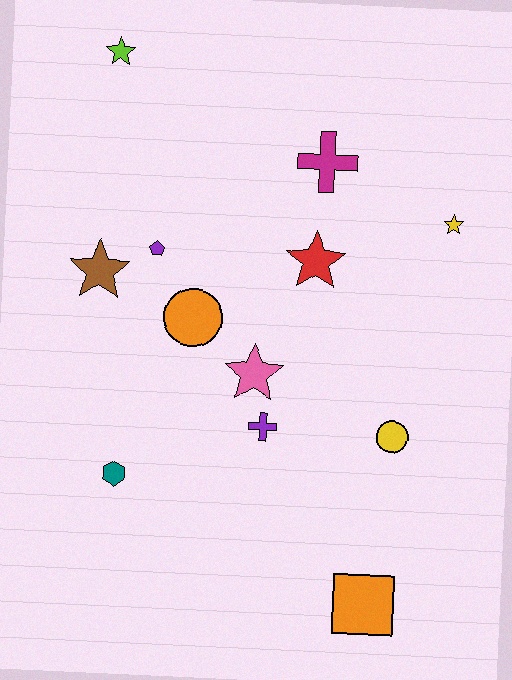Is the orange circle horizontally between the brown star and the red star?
Yes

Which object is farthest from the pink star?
The lime star is farthest from the pink star.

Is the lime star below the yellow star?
No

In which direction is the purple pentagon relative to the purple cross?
The purple pentagon is above the purple cross.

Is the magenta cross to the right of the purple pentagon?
Yes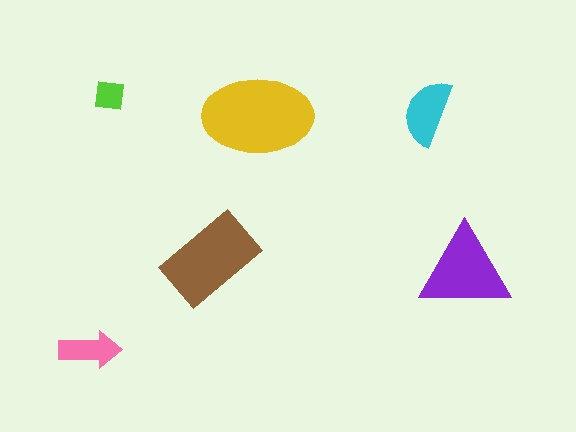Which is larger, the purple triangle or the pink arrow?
The purple triangle.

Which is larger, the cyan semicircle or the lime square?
The cyan semicircle.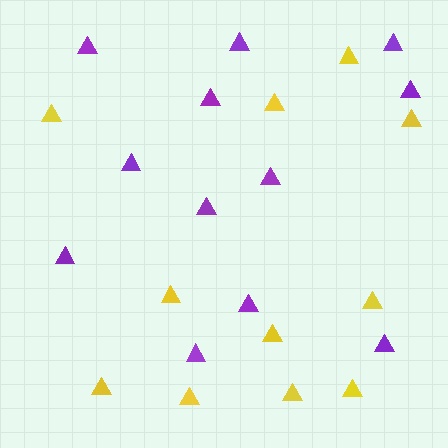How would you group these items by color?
There are 2 groups: one group of yellow triangles (11) and one group of purple triangles (12).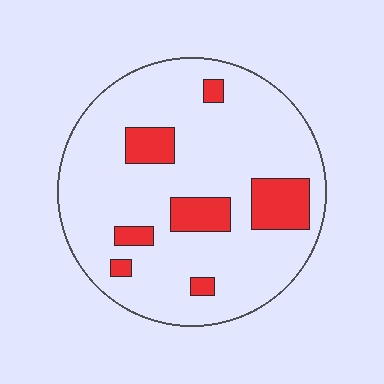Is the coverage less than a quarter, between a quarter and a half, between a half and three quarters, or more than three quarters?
Less than a quarter.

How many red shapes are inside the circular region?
7.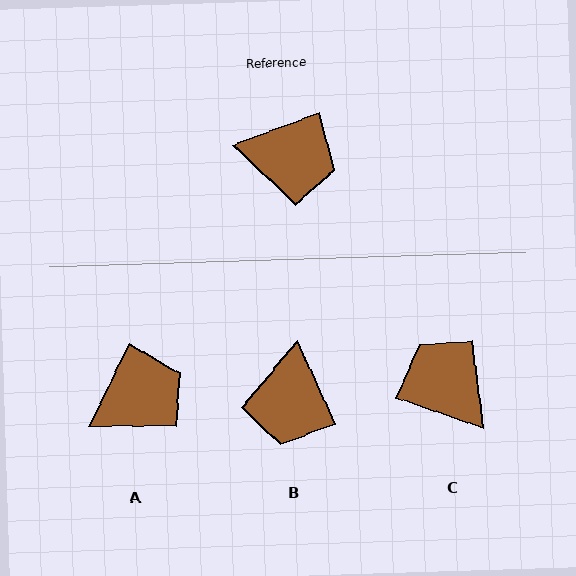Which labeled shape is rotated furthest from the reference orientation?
C, about 141 degrees away.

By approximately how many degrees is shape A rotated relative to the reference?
Approximately 44 degrees counter-clockwise.